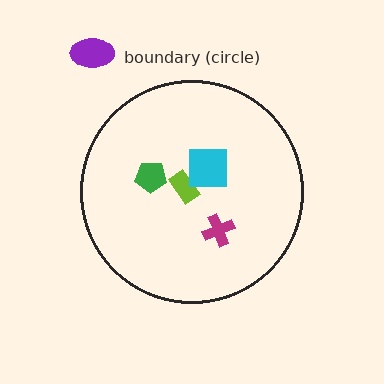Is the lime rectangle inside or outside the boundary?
Inside.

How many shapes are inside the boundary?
4 inside, 1 outside.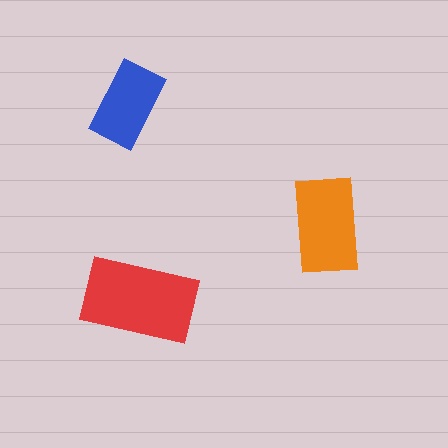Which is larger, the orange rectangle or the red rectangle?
The red one.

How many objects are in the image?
There are 3 objects in the image.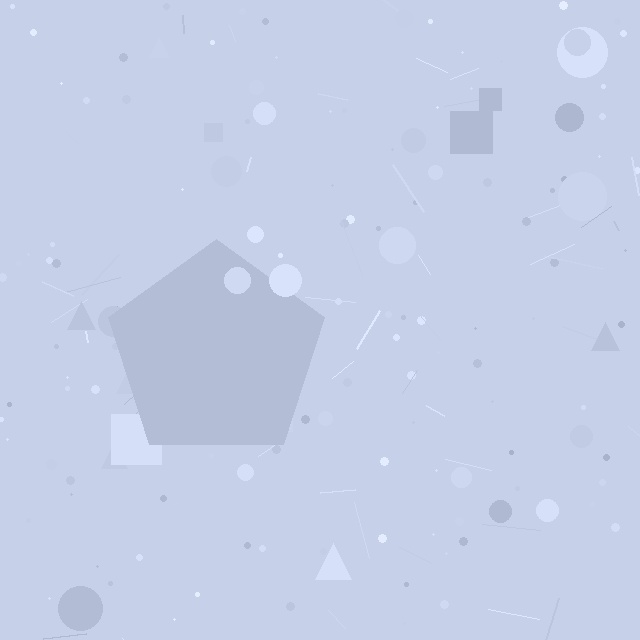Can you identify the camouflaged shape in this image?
The camouflaged shape is a pentagon.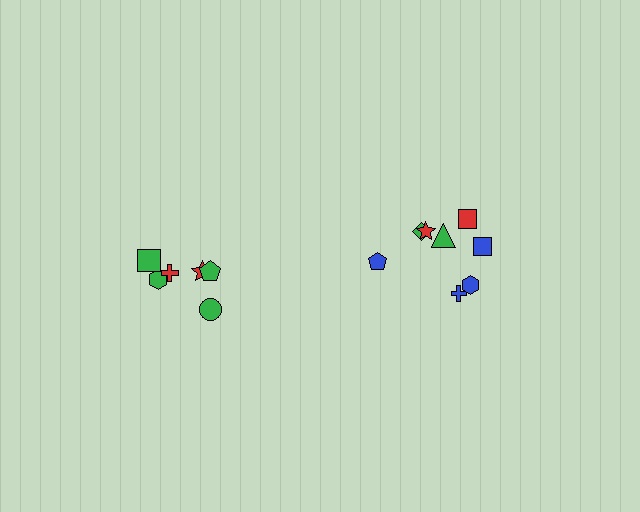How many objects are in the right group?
There are 8 objects.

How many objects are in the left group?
There are 6 objects.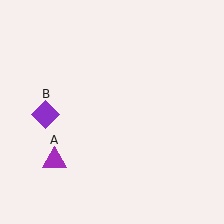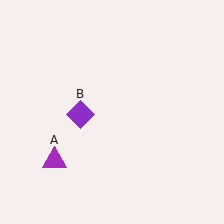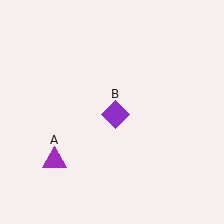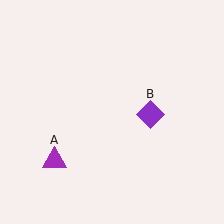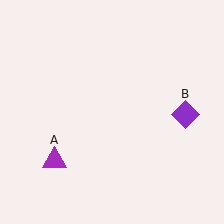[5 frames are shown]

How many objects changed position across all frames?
1 object changed position: purple diamond (object B).